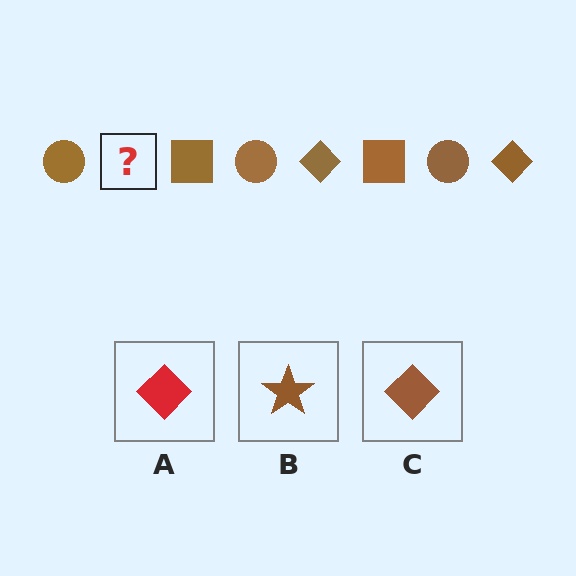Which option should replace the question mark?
Option C.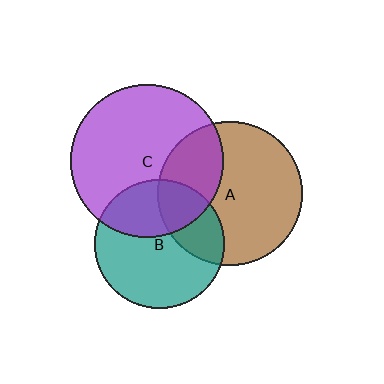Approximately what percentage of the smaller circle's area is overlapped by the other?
Approximately 35%.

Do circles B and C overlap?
Yes.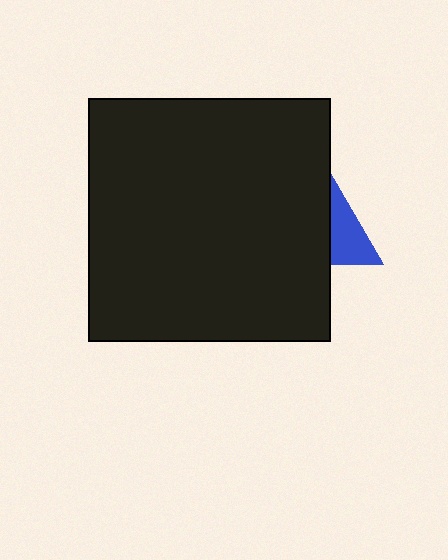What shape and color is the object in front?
The object in front is a black rectangle.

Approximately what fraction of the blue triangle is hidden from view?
Roughly 63% of the blue triangle is hidden behind the black rectangle.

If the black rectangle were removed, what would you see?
You would see the complete blue triangle.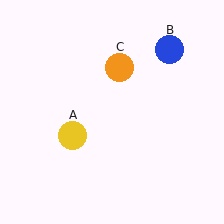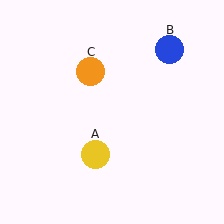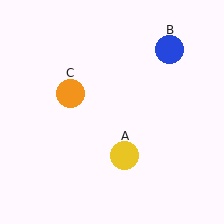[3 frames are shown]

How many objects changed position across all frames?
2 objects changed position: yellow circle (object A), orange circle (object C).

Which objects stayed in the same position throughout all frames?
Blue circle (object B) remained stationary.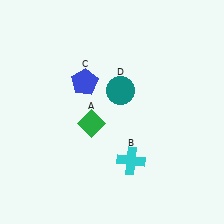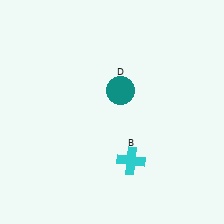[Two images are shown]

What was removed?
The blue pentagon (C), the green diamond (A) were removed in Image 2.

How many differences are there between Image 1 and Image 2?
There are 2 differences between the two images.